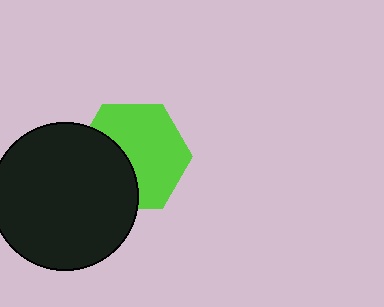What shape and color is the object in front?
The object in front is a black circle.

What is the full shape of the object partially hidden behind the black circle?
The partially hidden object is a lime hexagon.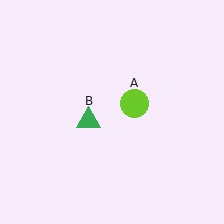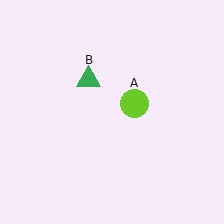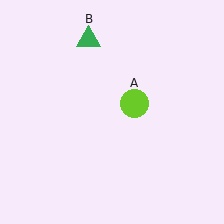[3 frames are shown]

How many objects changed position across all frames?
1 object changed position: green triangle (object B).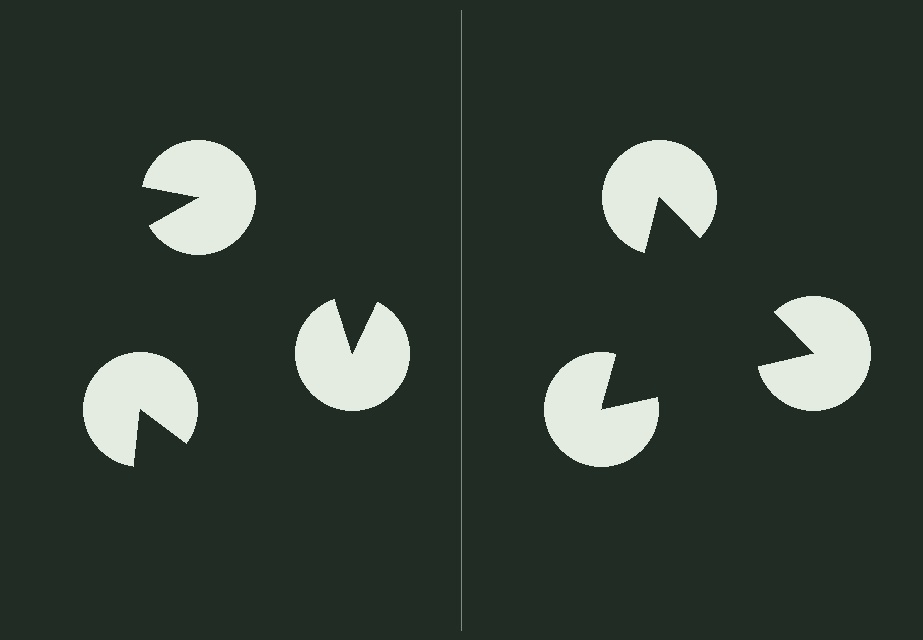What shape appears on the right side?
An illusory triangle.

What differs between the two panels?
The pac-man discs are positioned identically on both sides; only the wedge orientations differ. On the right they align to a triangle; on the left they are misaligned.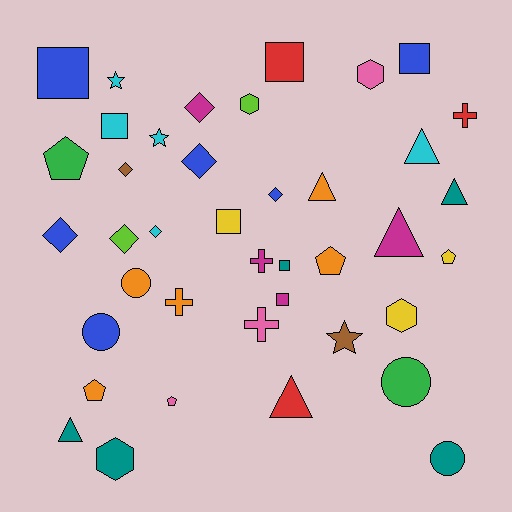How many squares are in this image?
There are 7 squares.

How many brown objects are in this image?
There are 2 brown objects.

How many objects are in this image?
There are 40 objects.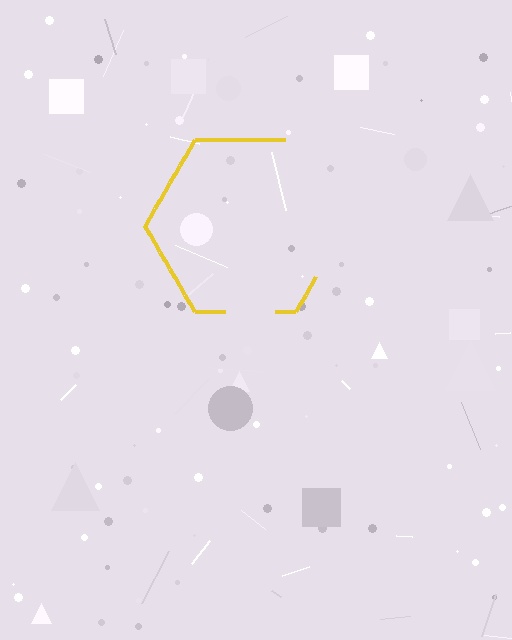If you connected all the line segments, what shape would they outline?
They would outline a hexagon.